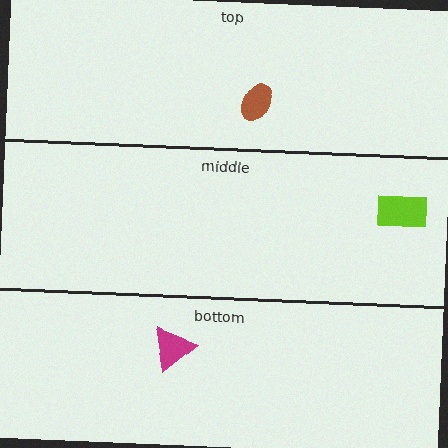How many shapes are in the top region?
1.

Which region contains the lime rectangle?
The middle region.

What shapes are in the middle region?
The lime rectangle.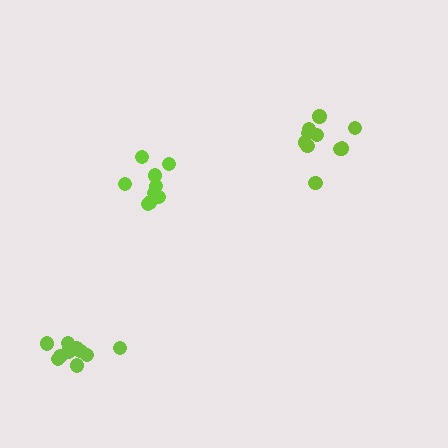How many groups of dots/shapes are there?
There are 3 groups.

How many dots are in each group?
Group 1: 10 dots, Group 2: 9 dots, Group 3: 10 dots (29 total).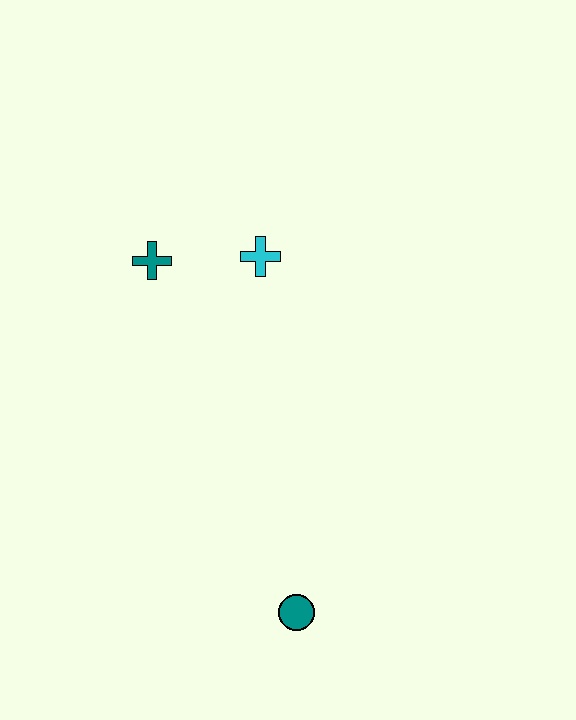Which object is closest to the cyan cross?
The teal cross is closest to the cyan cross.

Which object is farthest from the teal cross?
The teal circle is farthest from the teal cross.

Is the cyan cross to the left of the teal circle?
Yes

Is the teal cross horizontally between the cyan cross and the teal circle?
No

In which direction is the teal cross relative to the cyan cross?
The teal cross is to the left of the cyan cross.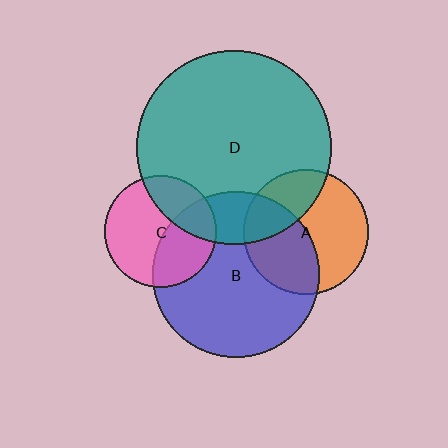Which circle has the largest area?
Circle D (teal).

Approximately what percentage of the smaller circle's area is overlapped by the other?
Approximately 40%.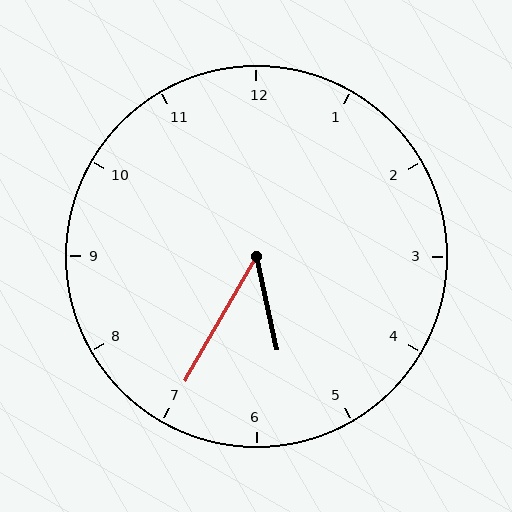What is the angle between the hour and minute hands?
Approximately 42 degrees.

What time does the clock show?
5:35.